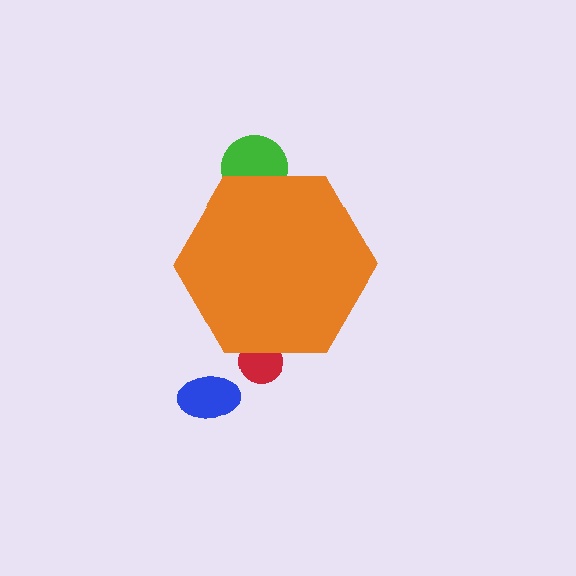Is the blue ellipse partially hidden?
No, the blue ellipse is fully visible.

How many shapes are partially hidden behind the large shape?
2 shapes are partially hidden.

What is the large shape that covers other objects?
An orange hexagon.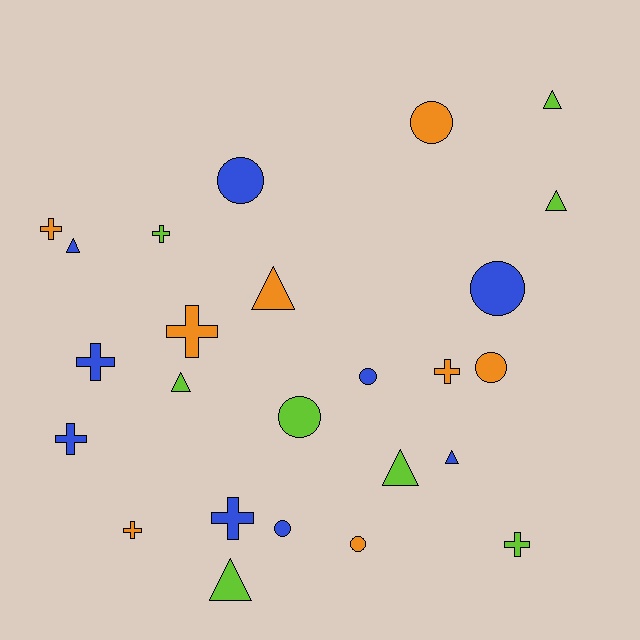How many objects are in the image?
There are 25 objects.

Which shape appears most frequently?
Cross, with 9 objects.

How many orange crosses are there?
There are 4 orange crosses.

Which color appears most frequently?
Blue, with 9 objects.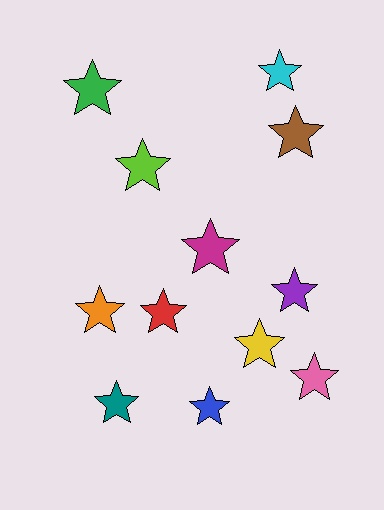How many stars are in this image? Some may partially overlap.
There are 12 stars.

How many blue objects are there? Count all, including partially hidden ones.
There is 1 blue object.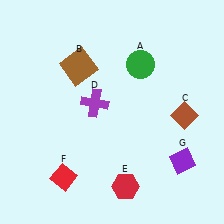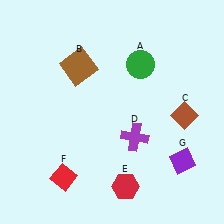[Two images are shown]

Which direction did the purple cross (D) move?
The purple cross (D) moved right.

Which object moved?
The purple cross (D) moved right.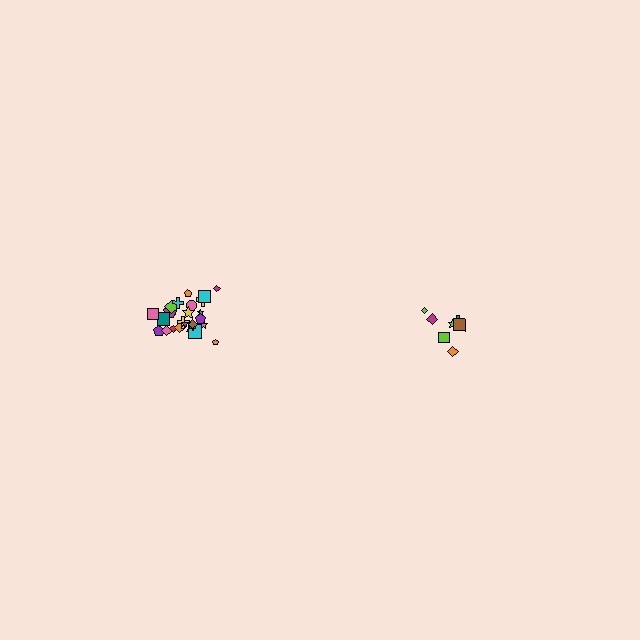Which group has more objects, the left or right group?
The left group.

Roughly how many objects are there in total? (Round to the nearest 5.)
Roughly 30 objects in total.